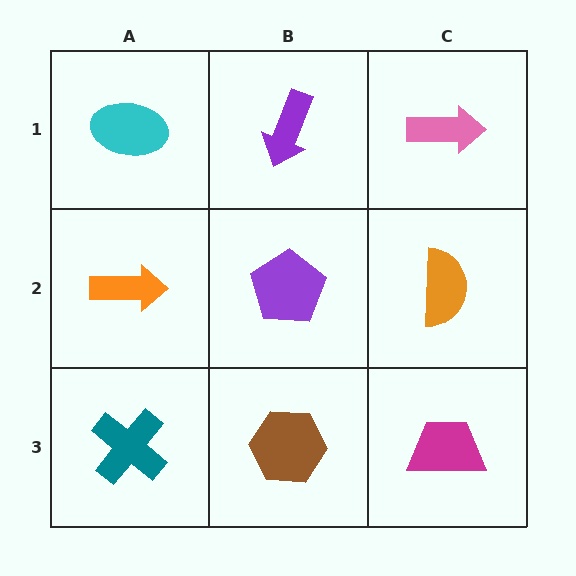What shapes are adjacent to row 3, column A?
An orange arrow (row 2, column A), a brown hexagon (row 3, column B).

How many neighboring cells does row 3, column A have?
2.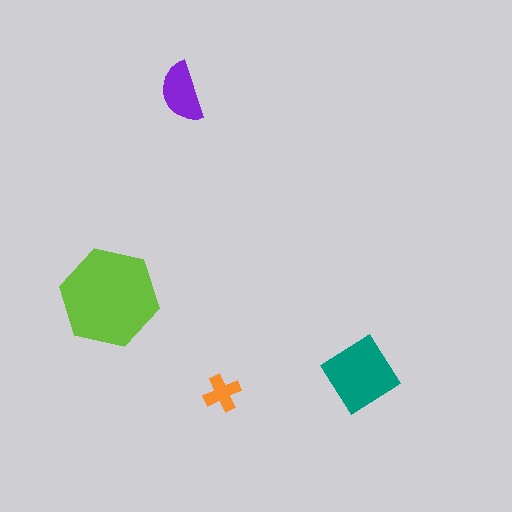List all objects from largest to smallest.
The lime hexagon, the teal diamond, the purple semicircle, the orange cross.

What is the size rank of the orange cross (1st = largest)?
4th.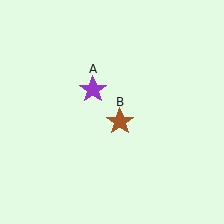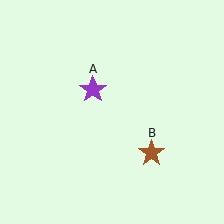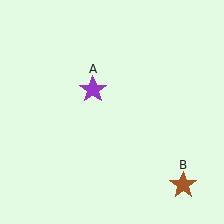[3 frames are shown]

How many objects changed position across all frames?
1 object changed position: brown star (object B).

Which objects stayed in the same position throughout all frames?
Purple star (object A) remained stationary.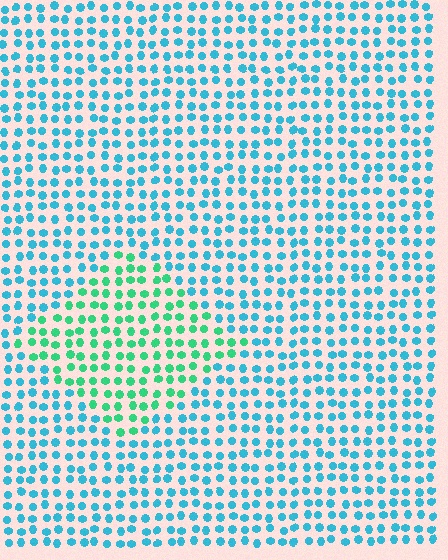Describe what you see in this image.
The image is filled with small cyan elements in a uniform arrangement. A diamond-shaped region is visible where the elements are tinted to a slightly different hue, forming a subtle color boundary.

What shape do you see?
I see a diamond.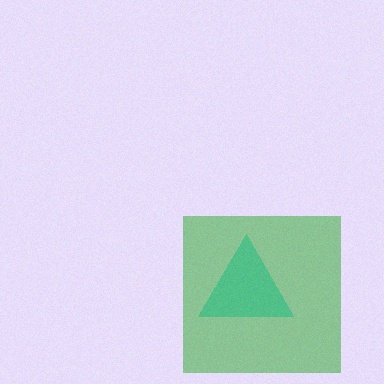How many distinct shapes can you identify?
There are 2 distinct shapes: a cyan triangle, a green square.